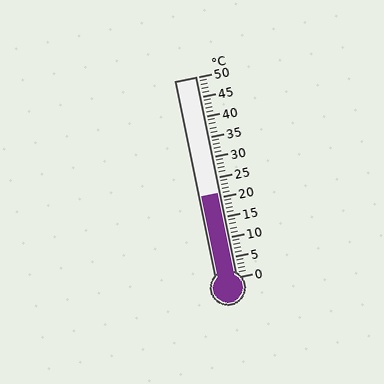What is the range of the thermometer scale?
The thermometer scale ranges from 0°C to 50°C.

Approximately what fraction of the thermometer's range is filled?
The thermometer is filled to approximately 40% of its range.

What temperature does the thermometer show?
The thermometer shows approximately 21°C.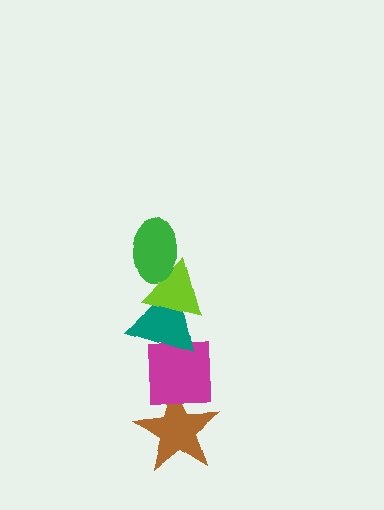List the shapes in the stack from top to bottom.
From top to bottom: the green ellipse, the lime triangle, the teal triangle, the magenta square, the brown star.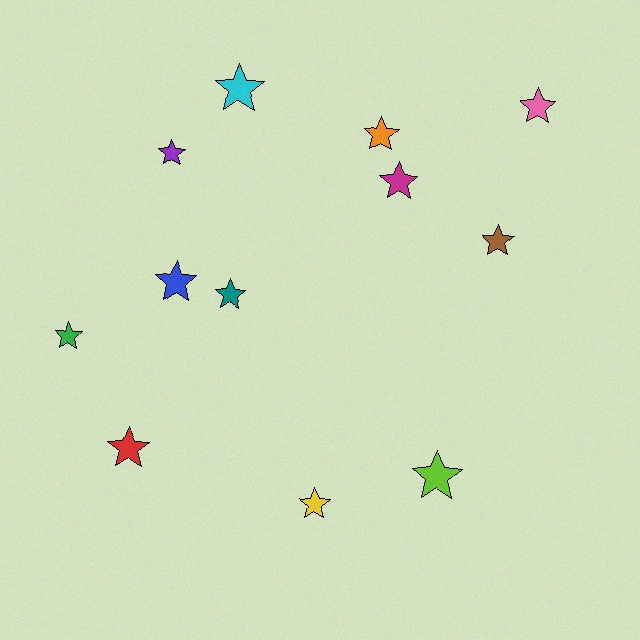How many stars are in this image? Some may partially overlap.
There are 12 stars.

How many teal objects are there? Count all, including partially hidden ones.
There is 1 teal object.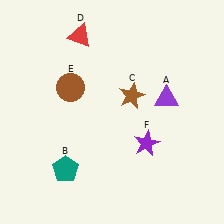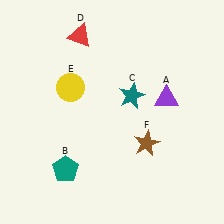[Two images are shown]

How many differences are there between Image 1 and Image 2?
There are 3 differences between the two images.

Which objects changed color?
C changed from brown to teal. E changed from brown to yellow. F changed from purple to brown.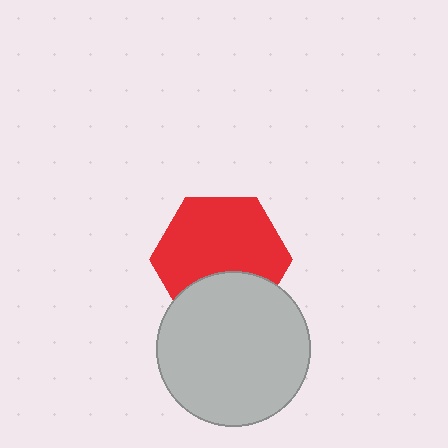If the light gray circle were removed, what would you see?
You would see the complete red hexagon.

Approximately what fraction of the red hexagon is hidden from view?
Roughly 30% of the red hexagon is hidden behind the light gray circle.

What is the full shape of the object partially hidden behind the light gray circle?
The partially hidden object is a red hexagon.